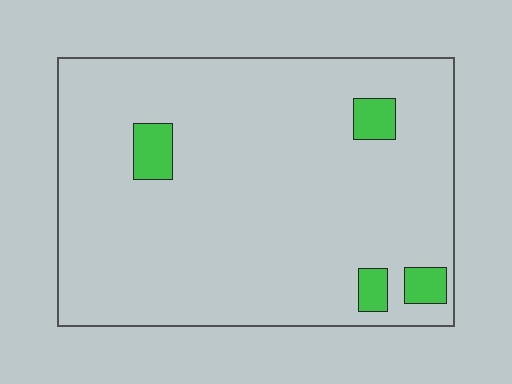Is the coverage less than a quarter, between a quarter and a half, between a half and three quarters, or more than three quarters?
Less than a quarter.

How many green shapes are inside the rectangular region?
4.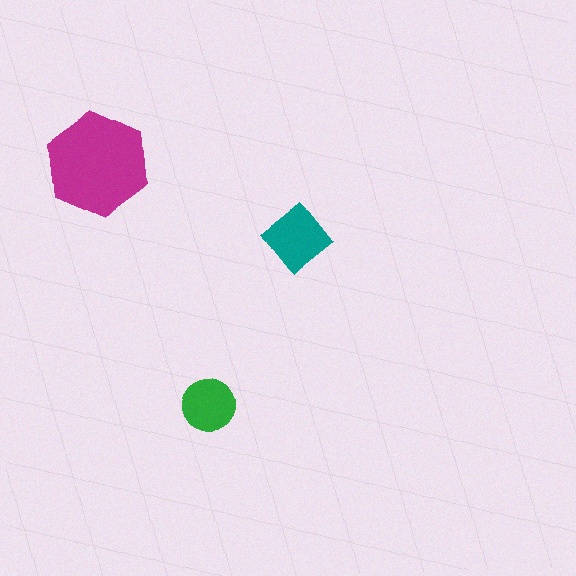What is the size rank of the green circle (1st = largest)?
3rd.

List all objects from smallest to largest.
The green circle, the teal diamond, the magenta hexagon.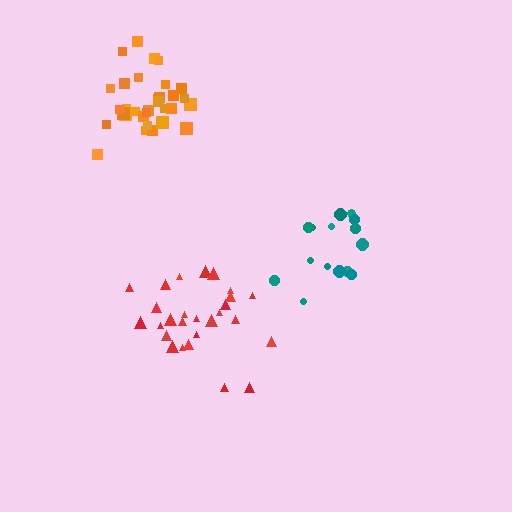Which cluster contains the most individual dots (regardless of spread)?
Orange (32).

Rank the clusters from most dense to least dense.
orange, red, teal.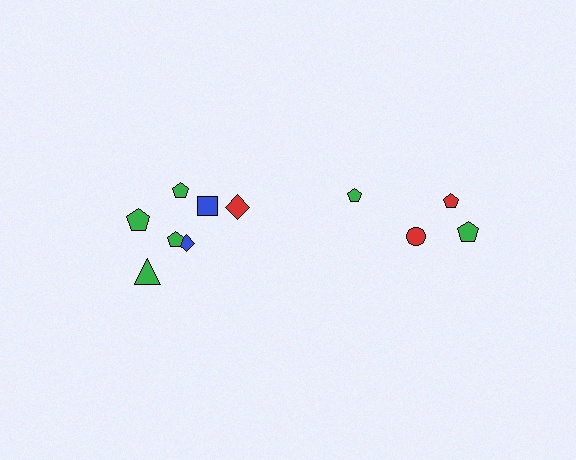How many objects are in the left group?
There are 7 objects.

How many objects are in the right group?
There are 4 objects.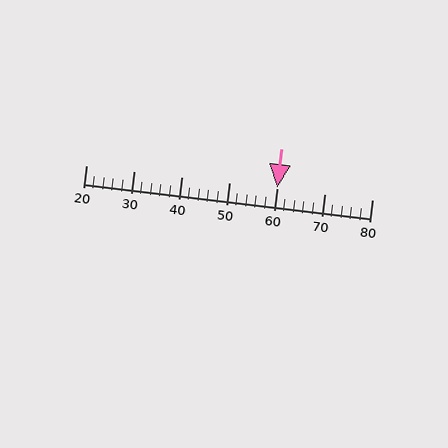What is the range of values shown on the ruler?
The ruler shows values from 20 to 80.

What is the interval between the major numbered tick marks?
The major tick marks are spaced 10 units apart.